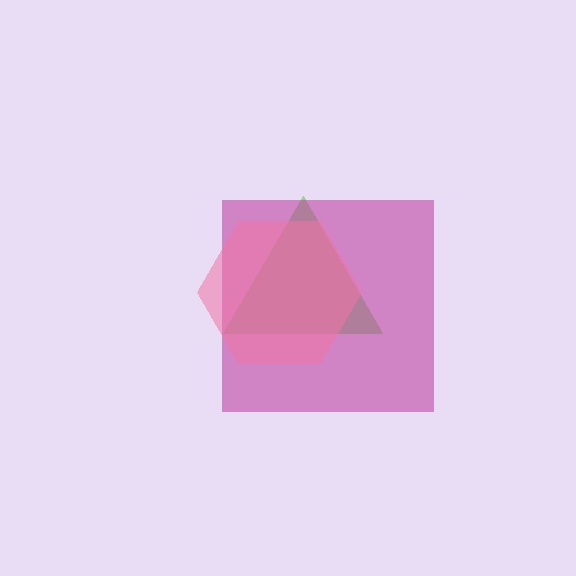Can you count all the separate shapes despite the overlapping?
Yes, there are 3 separate shapes.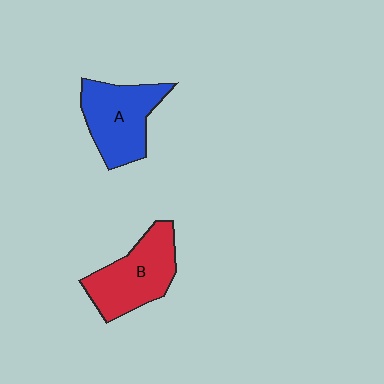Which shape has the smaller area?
Shape A (blue).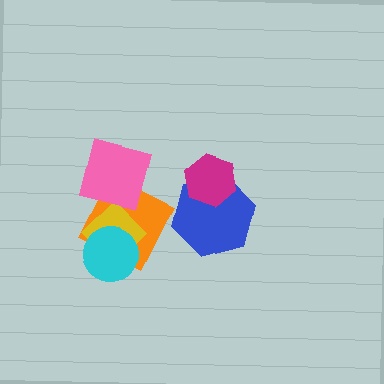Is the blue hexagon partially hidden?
Yes, it is partially covered by another shape.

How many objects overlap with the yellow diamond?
2 objects overlap with the yellow diamond.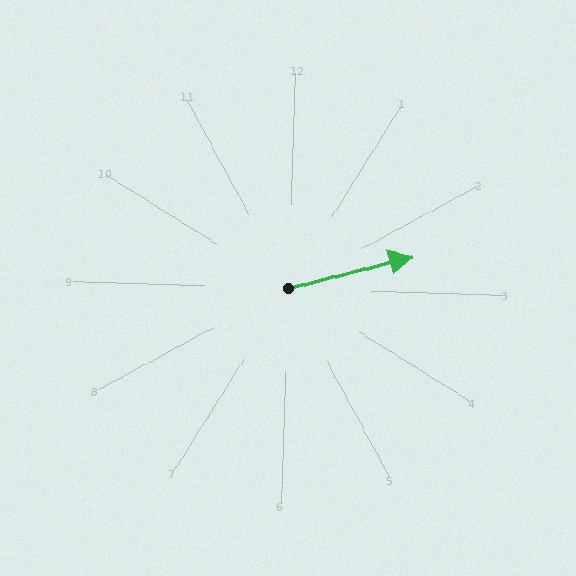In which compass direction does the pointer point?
East.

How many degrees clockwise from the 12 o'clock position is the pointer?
Approximately 74 degrees.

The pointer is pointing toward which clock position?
Roughly 2 o'clock.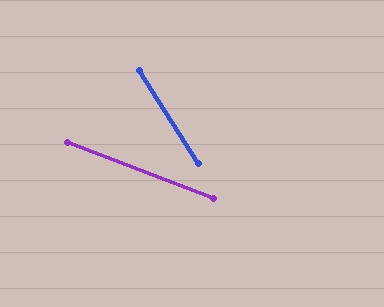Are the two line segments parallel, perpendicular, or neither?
Neither parallel nor perpendicular — they differ by about 36°.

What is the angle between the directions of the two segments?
Approximately 36 degrees.